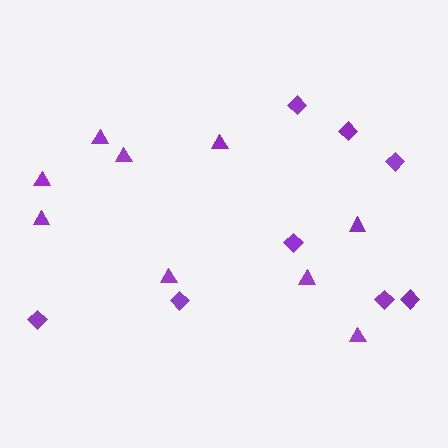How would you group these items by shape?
There are 2 groups: one group of diamonds (8) and one group of triangles (9).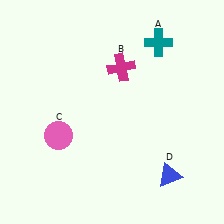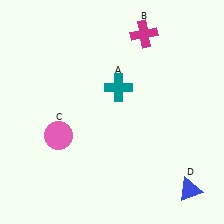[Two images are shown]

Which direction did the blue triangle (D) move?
The blue triangle (D) moved right.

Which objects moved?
The objects that moved are: the teal cross (A), the magenta cross (B), the blue triangle (D).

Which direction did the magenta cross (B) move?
The magenta cross (B) moved up.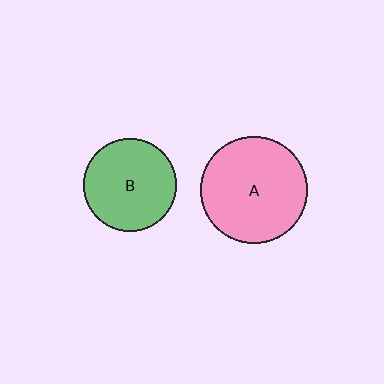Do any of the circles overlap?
No, none of the circles overlap.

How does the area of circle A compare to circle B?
Approximately 1.4 times.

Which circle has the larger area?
Circle A (pink).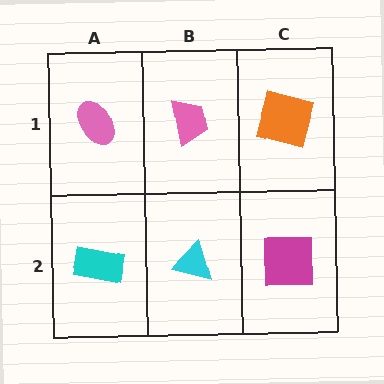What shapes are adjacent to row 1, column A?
A cyan rectangle (row 2, column A), a pink trapezoid (row 1, column B).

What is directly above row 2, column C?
An orange square.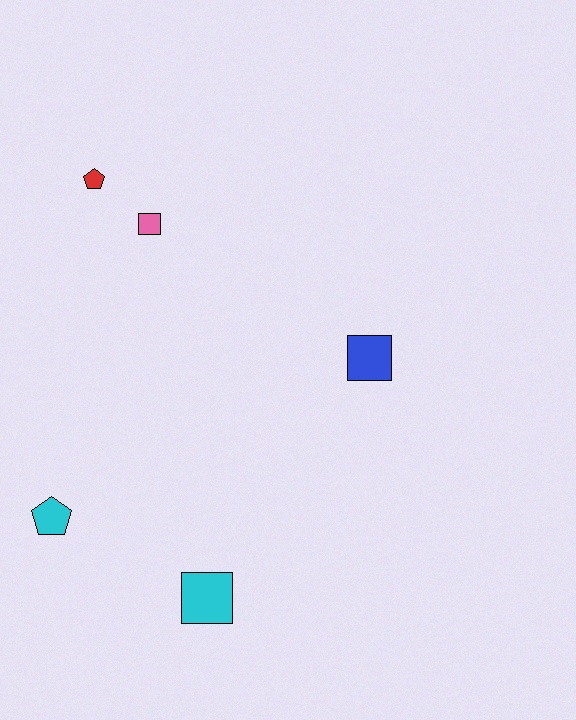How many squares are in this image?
There are 3 squares.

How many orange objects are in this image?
There are no orange objects.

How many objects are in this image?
There are 5 objects.